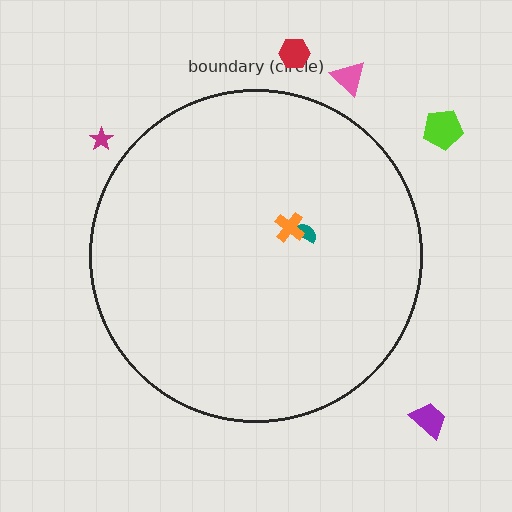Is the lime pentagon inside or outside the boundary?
Outside.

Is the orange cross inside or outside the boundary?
Inside.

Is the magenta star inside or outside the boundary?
Outside.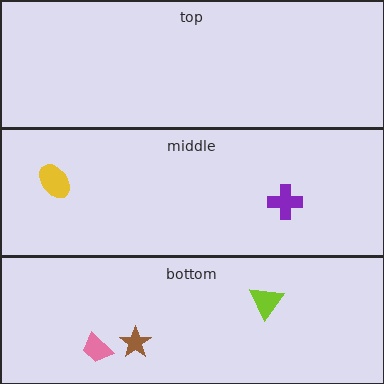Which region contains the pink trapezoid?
The bottom region.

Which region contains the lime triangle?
The bottom region.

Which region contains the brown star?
The bottom region.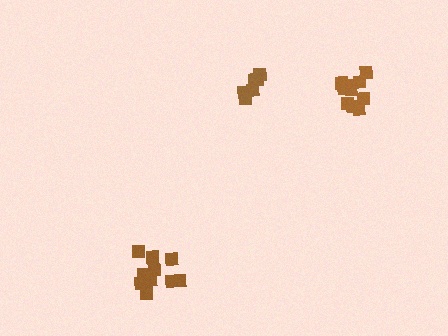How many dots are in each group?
Group 1: 10 dots, Group 2: 10 dots, Group 3: 7 dots (27 total).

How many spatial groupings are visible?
There are 3 spatial groupings.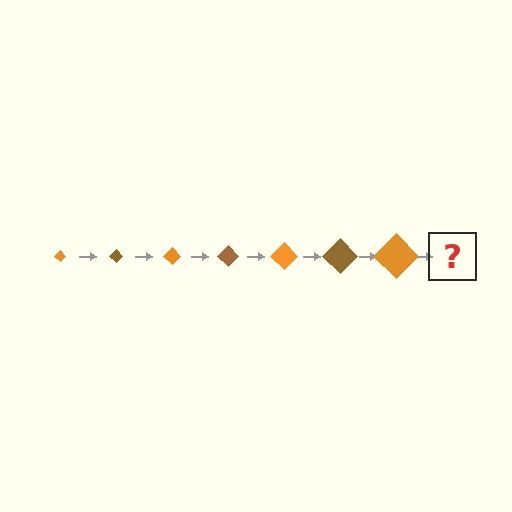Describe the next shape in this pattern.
It should be a brown diamond, larger than the previous one.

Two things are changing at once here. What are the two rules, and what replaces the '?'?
The two rules are that the diamond grows larger each step and the color cycles through orange and brown. The '?' should be a brown diamond, larger than the previous one.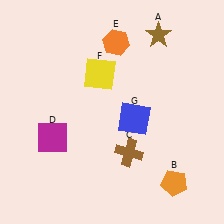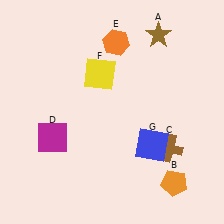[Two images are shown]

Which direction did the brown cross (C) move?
The brown cross (C) moved right.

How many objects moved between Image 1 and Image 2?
2 objects moved between the two images.